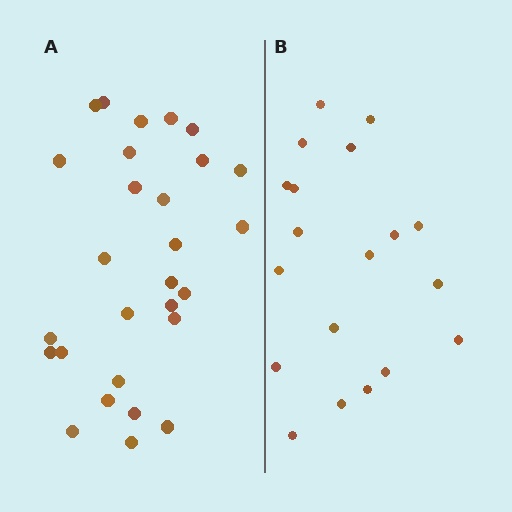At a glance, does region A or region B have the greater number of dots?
Region A (the left region) has more dots.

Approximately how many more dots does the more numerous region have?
Region A has roughly 8 or so more dots than region B.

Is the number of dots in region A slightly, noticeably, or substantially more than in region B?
Region A has substantially more. The ratio is roughly 1.5 to 1.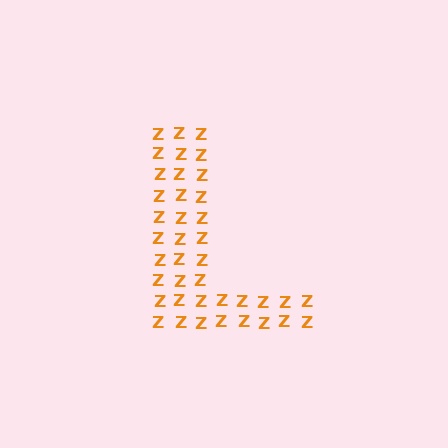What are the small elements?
The small elements are letter Z's.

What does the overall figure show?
The overall figure shows the letter L.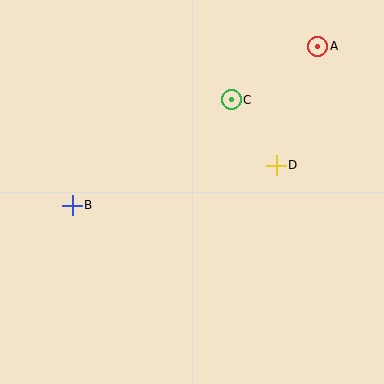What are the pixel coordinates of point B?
Point B is at (72, 205).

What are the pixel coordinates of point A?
Point A is at (318, 46).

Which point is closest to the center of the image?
Point D at (276, 165) is closest to the center.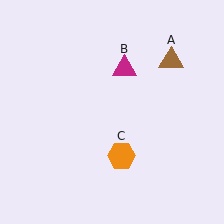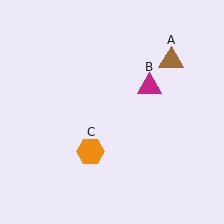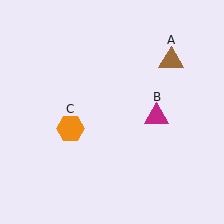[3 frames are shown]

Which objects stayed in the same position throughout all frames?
Brown triangle (object A) remained stationary.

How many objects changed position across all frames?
2 objects changed position: magenta triangle (object B), orange hexagon (object C).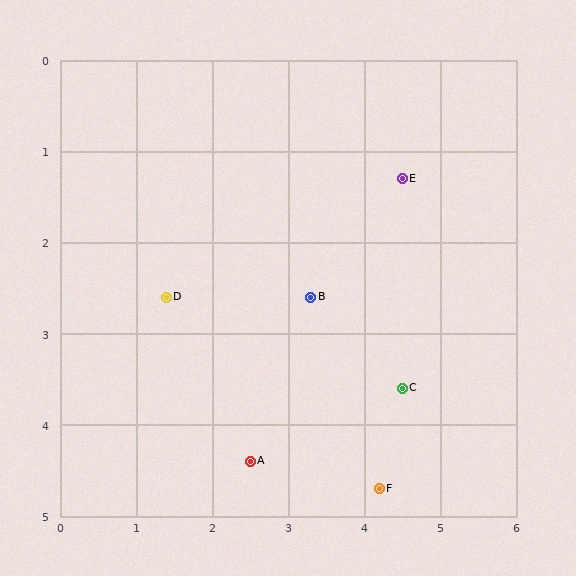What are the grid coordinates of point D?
Point D is at approximately (1.4, 2.6).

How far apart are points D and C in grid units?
Points D and C are about 3.3 grid units apart.